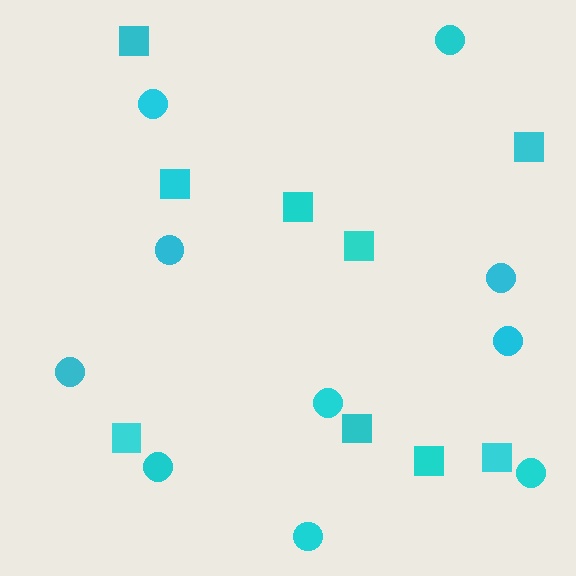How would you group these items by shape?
There are 2 groups: one group of circles (10) and one group of squares (9).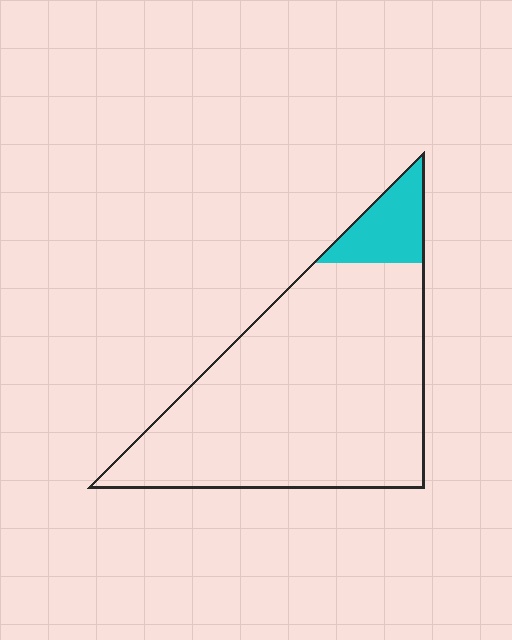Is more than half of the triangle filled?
No.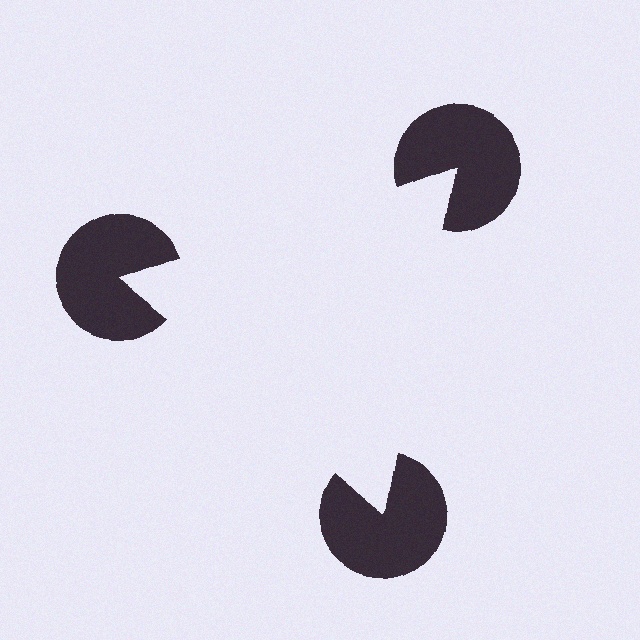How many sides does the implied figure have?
3 sides.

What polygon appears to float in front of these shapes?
An illusory triangle — its edges are inferred from the aligned wedge cuts in the pac-man discs, not physically drawn.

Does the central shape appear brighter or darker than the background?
It typically appears slightly brighter than the background, even though no actual brightness change is drawn.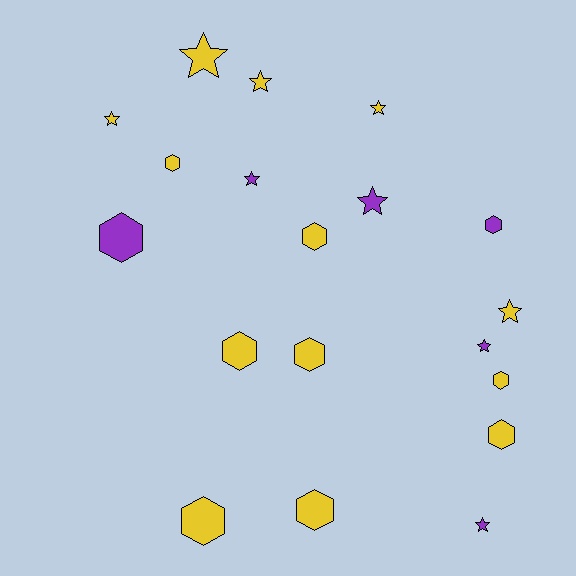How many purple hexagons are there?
There are 2 purple hexagons.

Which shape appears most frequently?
Hexagon, with 10 objects.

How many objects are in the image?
There are 19 objects.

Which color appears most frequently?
Yellow, with 13 objects.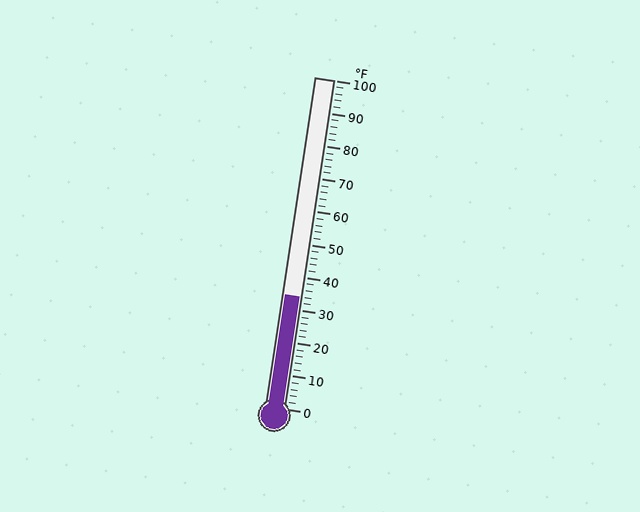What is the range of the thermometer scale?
The thermometer scale ranges from 0°F to 100°F.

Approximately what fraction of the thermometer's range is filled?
The thermometer is filled to approximately 35% of its range.